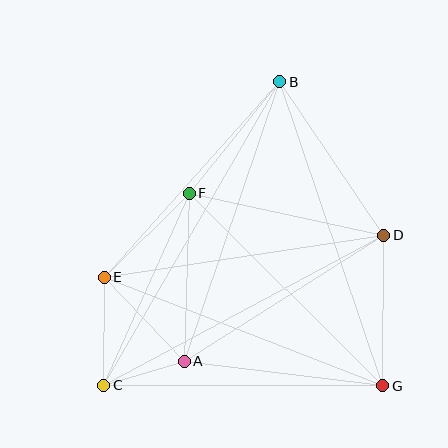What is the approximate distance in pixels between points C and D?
The distance between C and D is approximately 318 pixels.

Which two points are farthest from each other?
Points B and C are farthest from each other.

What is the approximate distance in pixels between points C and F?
The distance between C and F is approximately 210 pixels.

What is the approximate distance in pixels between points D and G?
The distance between D and G is approximately 151 pixels.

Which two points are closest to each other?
Points A and C are closest to each other.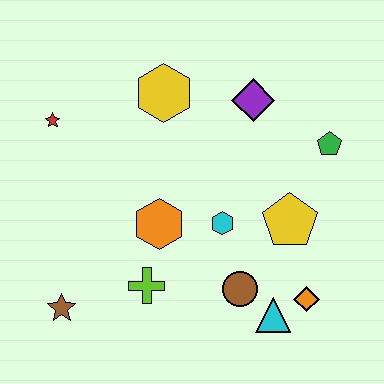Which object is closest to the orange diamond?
The cyan triangle is closest to the orange diamond.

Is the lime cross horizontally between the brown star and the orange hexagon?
Yes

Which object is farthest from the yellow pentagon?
The red star is farthest from the yellow pentagon.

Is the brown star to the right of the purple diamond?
No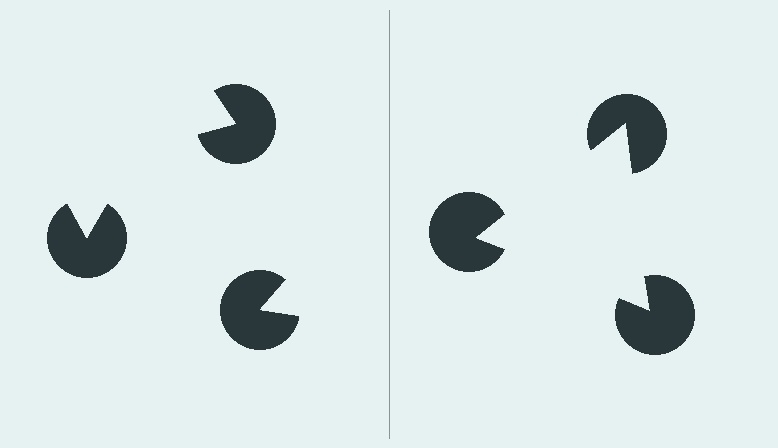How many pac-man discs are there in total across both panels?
6 — 3 on each side.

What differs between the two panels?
The pac-man discs are positioned identically on both sides; only the wedge orientations differ. On the right they align to a triangle; on the left they are misaligned.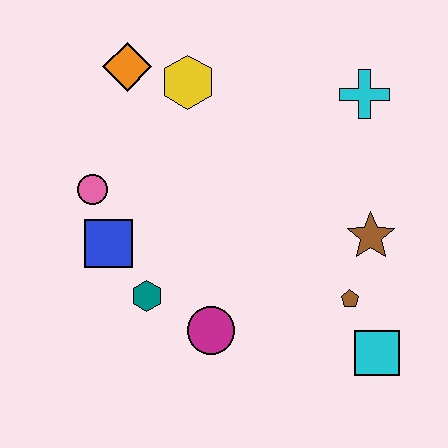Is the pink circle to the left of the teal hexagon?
Yes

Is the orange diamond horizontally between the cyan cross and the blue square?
Yes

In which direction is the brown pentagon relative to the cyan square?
The brown pentagon is above the cyan square.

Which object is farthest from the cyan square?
The orange diamond is farthest from the cyan square.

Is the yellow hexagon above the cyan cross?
Yes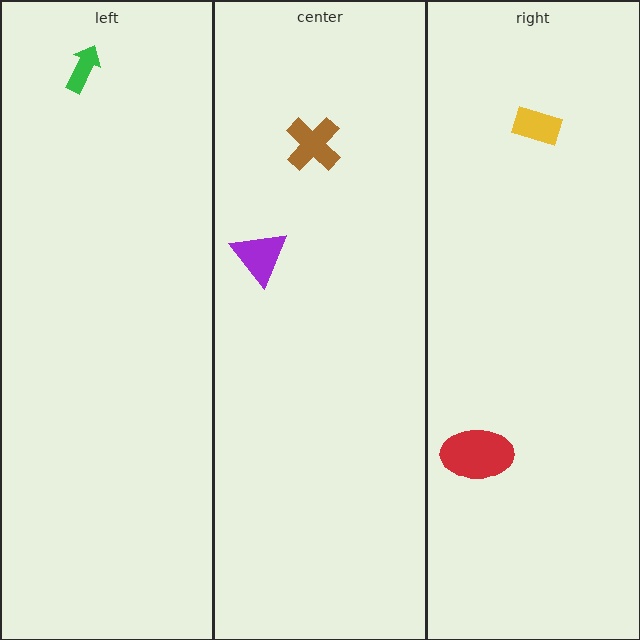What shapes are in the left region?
The green arrow.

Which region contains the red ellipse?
The right region.